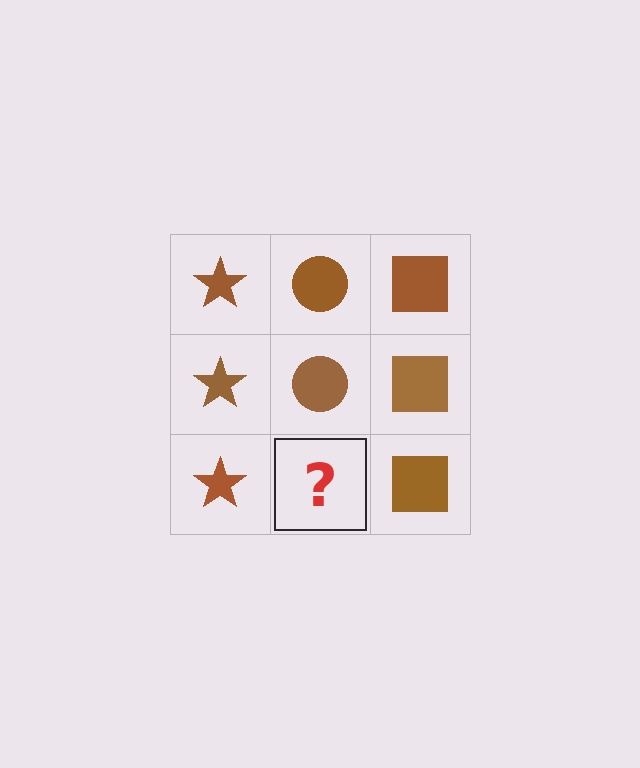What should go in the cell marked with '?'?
The missing cell should contain a brown circle.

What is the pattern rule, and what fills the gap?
The rule is that each column has a consistent shape. The gap should be filled with a brown circle.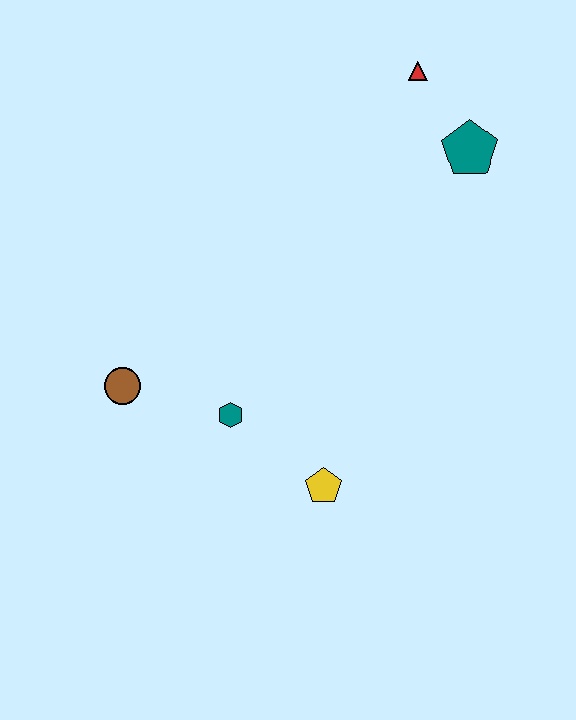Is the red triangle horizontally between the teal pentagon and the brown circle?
Yes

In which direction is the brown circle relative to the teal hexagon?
The brown circle is to the left of the teal hexagon.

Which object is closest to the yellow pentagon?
The teal hexagon is closest to the yellow pentagon.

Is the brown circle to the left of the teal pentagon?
Yes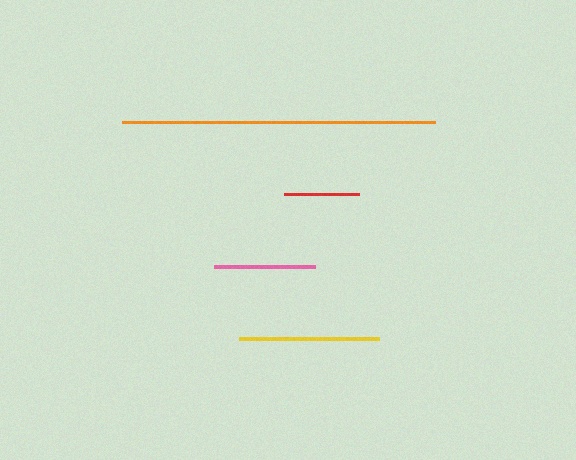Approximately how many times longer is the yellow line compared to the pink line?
The yellow line is approximately 1.4 times the length of the pink line.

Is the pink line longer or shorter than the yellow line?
The yellow line is longer than the pink line.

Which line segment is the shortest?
The red line is the shortest at approximately 75 pixels.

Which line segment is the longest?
The orange line is the longest at approximately 313 pixels.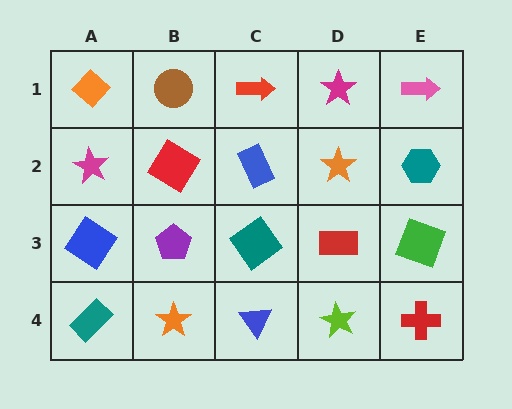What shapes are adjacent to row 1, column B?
A red diamond (row 2, column B), an orange diamond (row 1, column A), a red arrow (row 1, column C).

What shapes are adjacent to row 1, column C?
A blue rectangle (row 2, column C), a brown circle (row 1, column B), a magenta star (row 1, column D).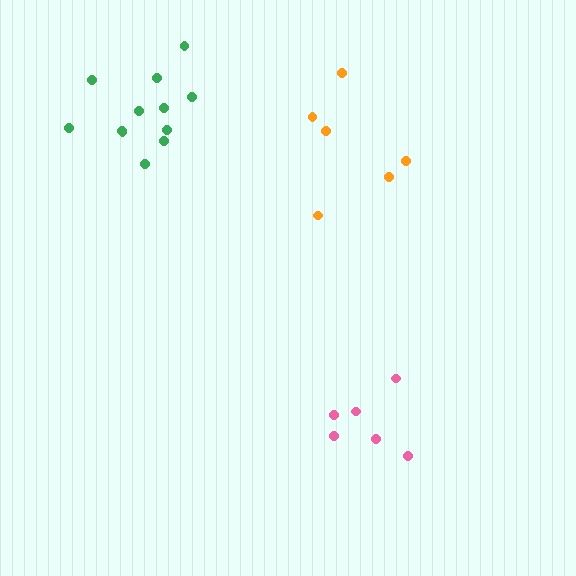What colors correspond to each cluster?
The clusters are colored: green, orange, pink.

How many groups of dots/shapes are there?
There are 3 groups.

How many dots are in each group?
Group 1: 12 dots, Group 2: 6 dots, Group 3: 6 dots (24 total).